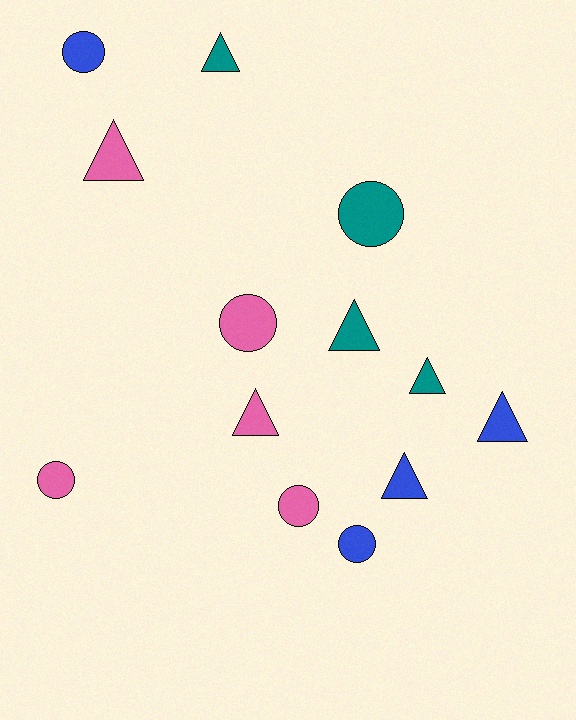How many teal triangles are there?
There are 3 teal triangles.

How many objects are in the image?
There are 13 objects.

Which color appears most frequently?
Pink, with 5 objects.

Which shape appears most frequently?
Triangle, with 7 objects.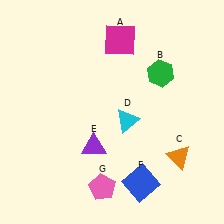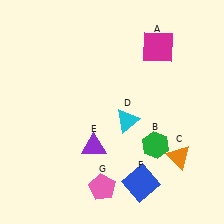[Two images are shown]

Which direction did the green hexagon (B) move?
The green hexagon (B) moved down.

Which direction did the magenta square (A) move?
The magenta square (A) moved right.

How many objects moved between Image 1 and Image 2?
2 objects moved between the two images.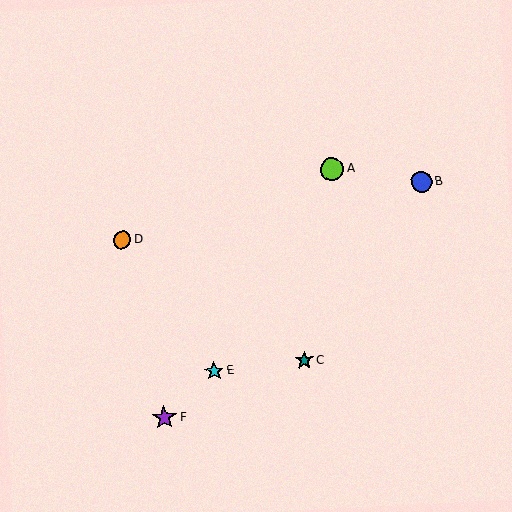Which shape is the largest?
The purple star (labeled F) is the largest.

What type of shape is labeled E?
Shape E is a cyan star.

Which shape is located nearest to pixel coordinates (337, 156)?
The lime circle (labeled A) at (332, 169) is nearest to that location.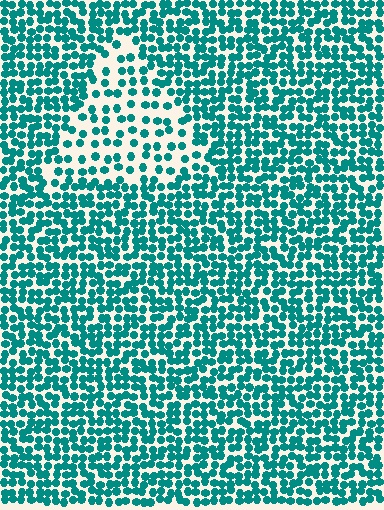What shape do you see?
I see a triangle.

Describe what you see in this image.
The image contains small teal elements arranged at two different densities. A triangle-shaped region is visible where the elements are less densely packed than the surrounding area.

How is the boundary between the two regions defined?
The boundary is defined by a change in element density (approximately 2.1x ratio). All elements are the same color, size, and shape.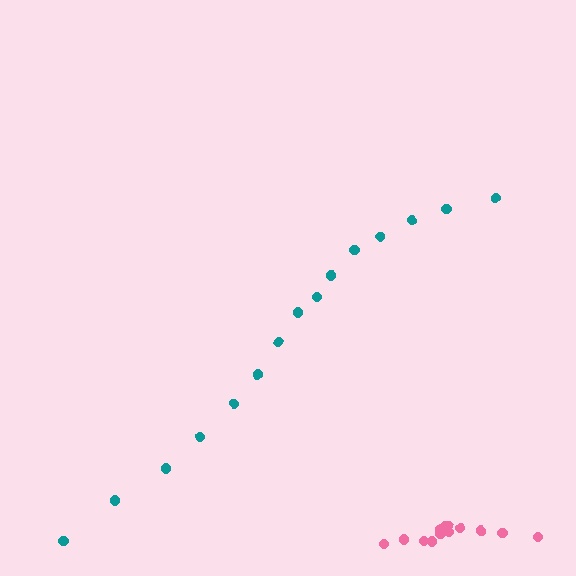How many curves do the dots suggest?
There are 2 distinct paths.